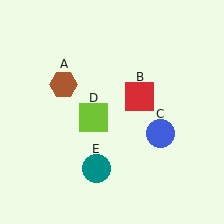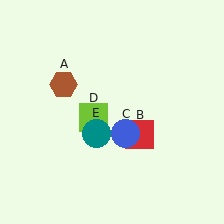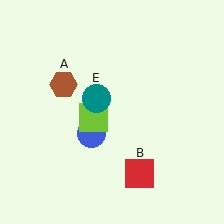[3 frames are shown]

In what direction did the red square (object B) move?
The red square (object B) moved down.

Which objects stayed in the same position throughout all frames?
Brown hexagon (object A) and lime square (object D) remained stationary.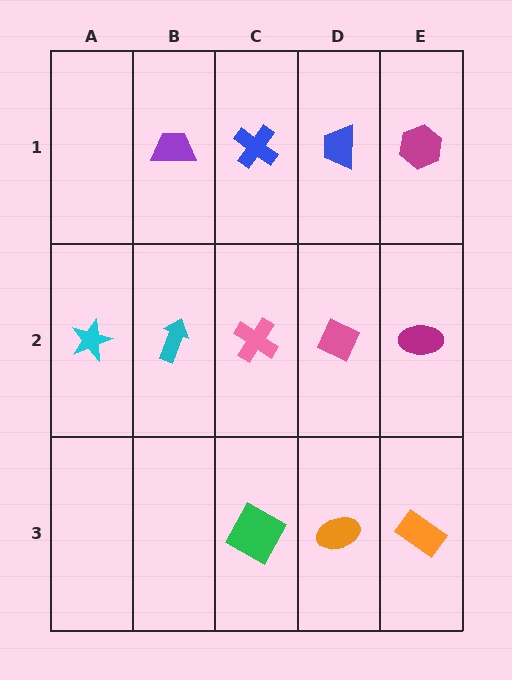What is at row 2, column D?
A pink diamond.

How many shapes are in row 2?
5 shapes.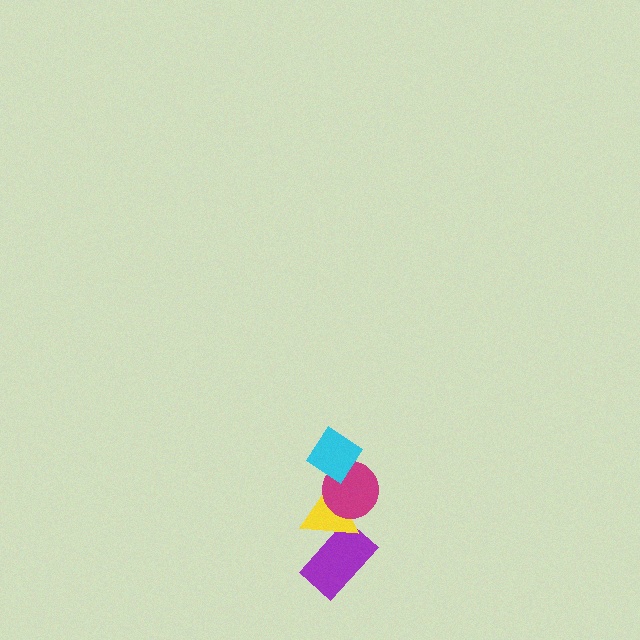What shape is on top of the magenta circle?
The cyan diamond is on top of the magenta circle.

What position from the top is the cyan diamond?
The cyan diamond is 1st from the top.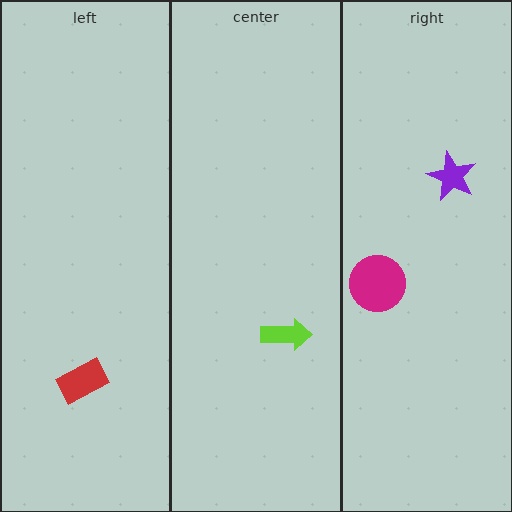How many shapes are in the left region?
1.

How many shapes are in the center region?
1.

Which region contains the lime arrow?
The center region.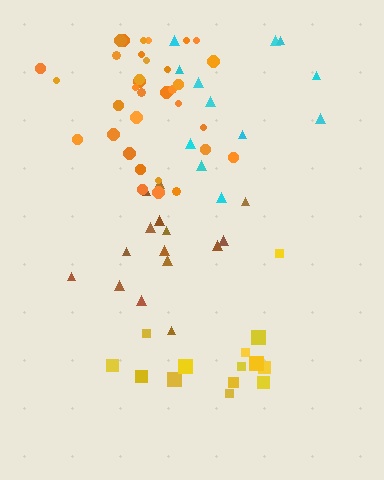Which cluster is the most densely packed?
Orange.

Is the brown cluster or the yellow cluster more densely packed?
Brown.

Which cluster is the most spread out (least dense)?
Yellow.